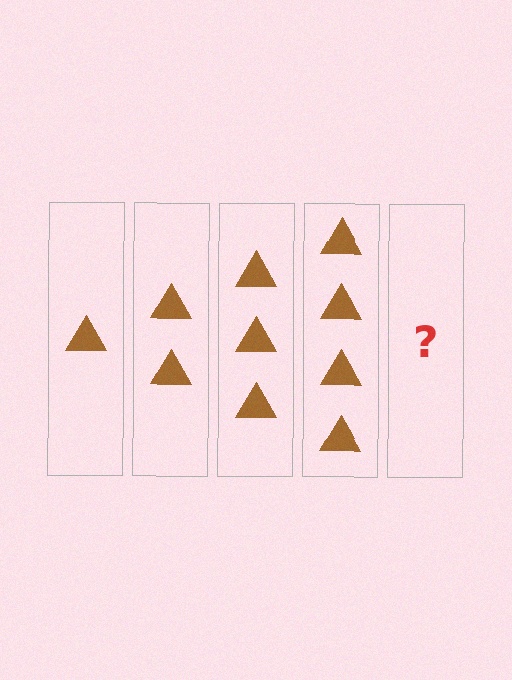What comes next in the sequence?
The next element should be 5 triangles.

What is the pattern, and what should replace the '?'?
The pattern is that each step adds one more triangle. The '?' should be 5 triangles.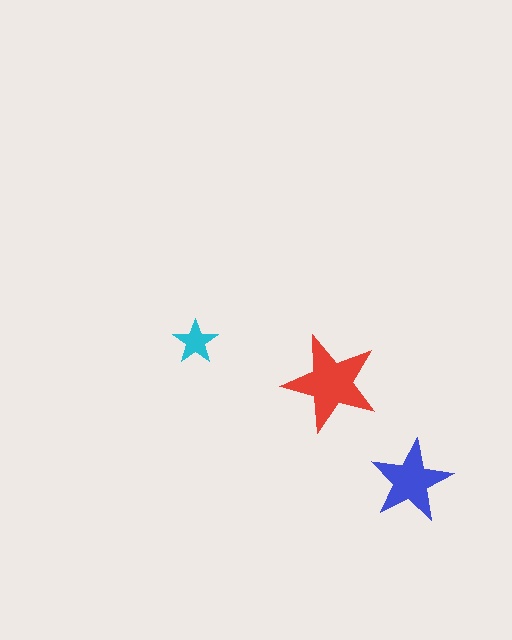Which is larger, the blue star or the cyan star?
The blue one.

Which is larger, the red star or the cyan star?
The red one.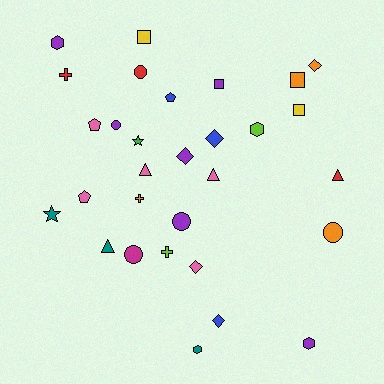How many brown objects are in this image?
There are no brown objects.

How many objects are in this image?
There are 30 objects.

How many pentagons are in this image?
There are 3 pentagons.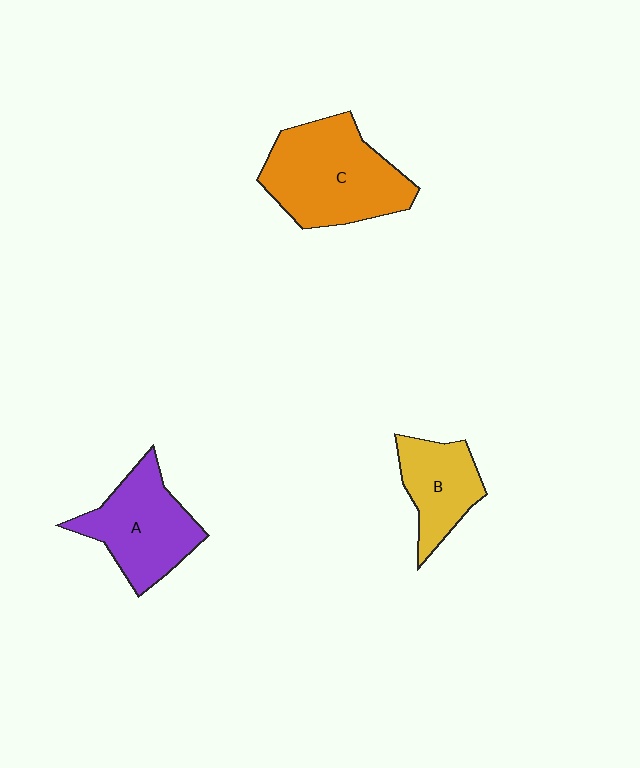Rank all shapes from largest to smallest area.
From largest to smallest: C (orange), A (purple), B (yellow).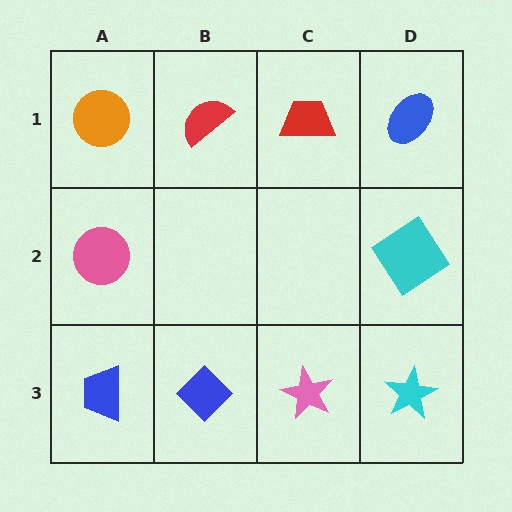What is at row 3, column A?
A blue trapezoid.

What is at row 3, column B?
A blue diamond.